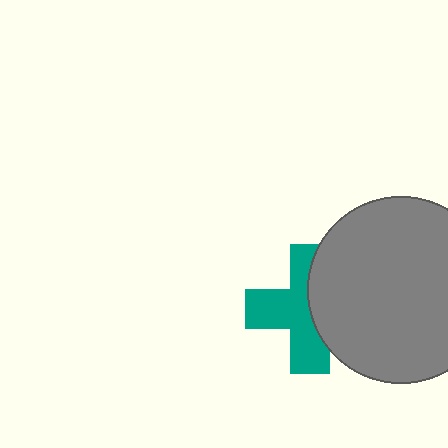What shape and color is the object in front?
The object in front is a gray circle.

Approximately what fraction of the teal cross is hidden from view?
Roughly 41% of the teal cross is hidden behind the gray circle.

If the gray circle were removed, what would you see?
You would see the complete teal cross.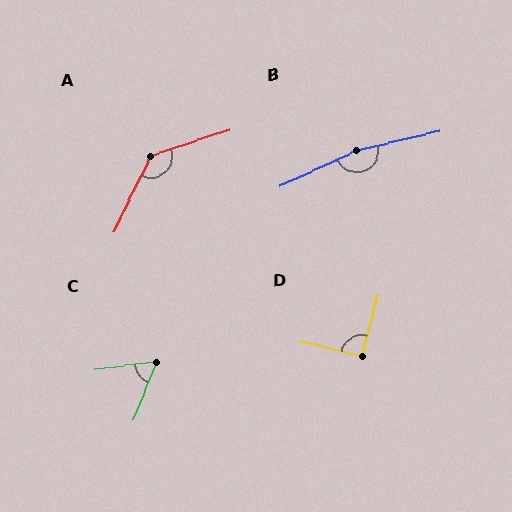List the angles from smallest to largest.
C (60°), D (90°), A (134°), B (168°).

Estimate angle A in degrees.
Approximately 134 degrees.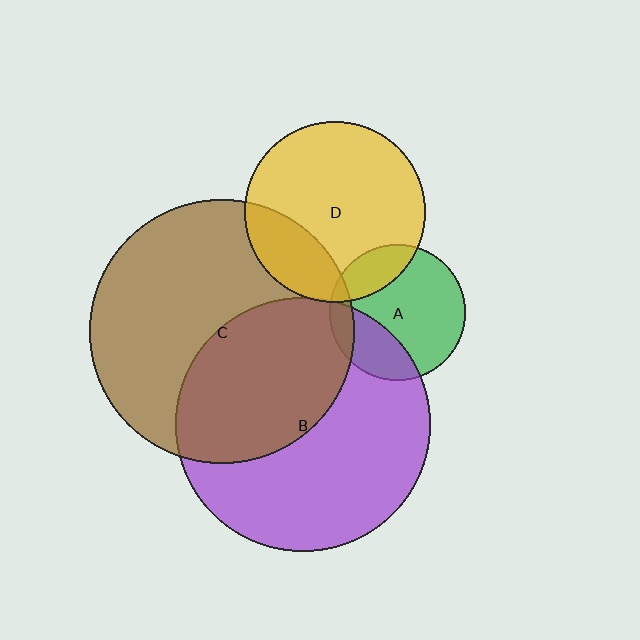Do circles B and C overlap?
Yes.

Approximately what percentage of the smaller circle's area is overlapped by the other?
Approximately 45%.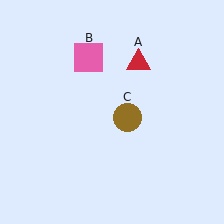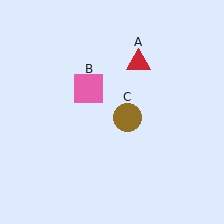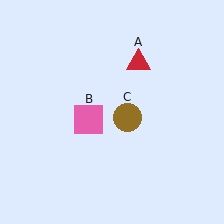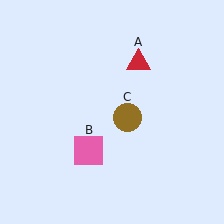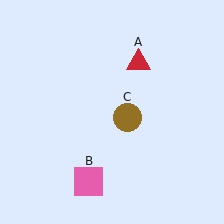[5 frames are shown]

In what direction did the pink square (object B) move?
The pink square (object B) moved down.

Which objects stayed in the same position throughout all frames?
Red triangle (object A) and brown circle (object C) remained stationary.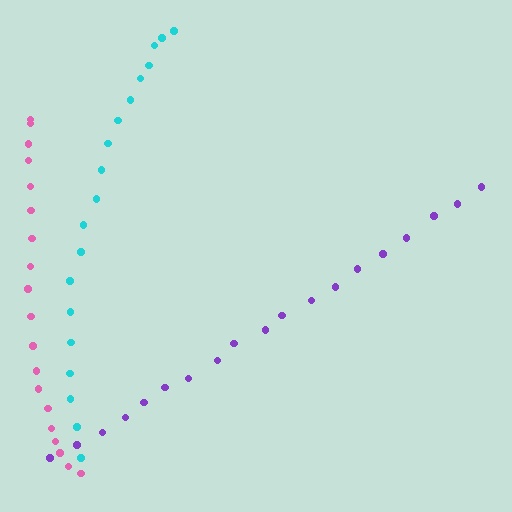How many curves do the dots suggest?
There are 3 distinct paths.